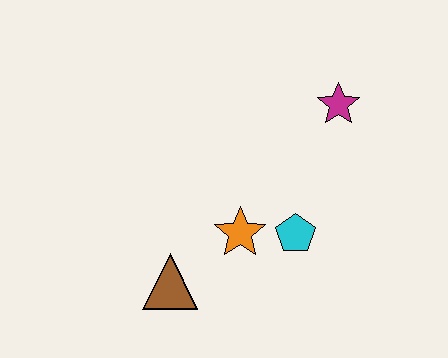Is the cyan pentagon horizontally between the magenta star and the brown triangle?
Yes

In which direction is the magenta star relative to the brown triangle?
The magenta star is above the brown triangle.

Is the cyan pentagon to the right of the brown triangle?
Yes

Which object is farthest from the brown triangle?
The magenta star is farthest from the brown triangle.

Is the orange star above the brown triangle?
Yes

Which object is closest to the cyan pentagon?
The orange star is closest to the cyan pentagon.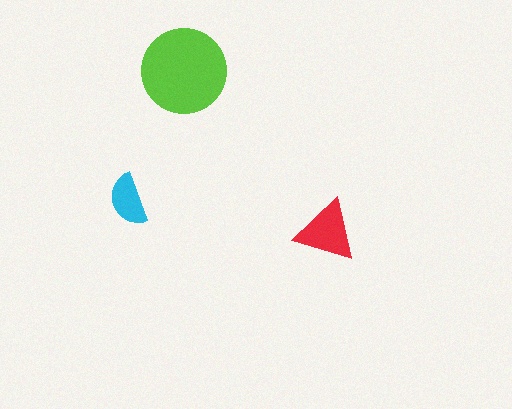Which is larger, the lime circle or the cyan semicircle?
The lime circle.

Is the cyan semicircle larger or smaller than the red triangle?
Smaller.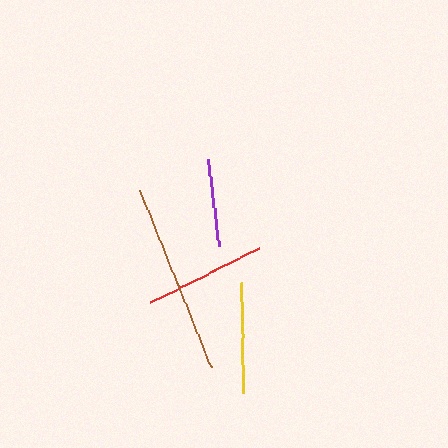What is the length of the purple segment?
The purple segment is approximately 87 pixels long.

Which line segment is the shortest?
The purple line is the shortest at approximately 87 pixels.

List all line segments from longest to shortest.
From longest to shortest: brown, red, yellow, purple.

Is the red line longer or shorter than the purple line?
The red line is longer than the purple line.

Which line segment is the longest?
The brown line is the longest at approximately 192 pixels.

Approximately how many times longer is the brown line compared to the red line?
The brown line is approximately 1.6 times the length of the red line.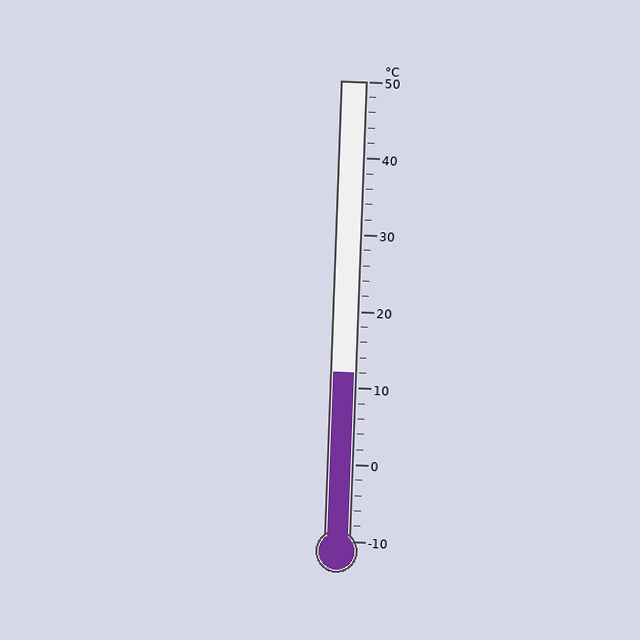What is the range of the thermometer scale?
The thermometer scale ranges from -10°C to 50°C.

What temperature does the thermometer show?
The thermometer shows approximately 12°C.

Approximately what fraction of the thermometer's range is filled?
The thermometer is filled to approximately 35% of its range.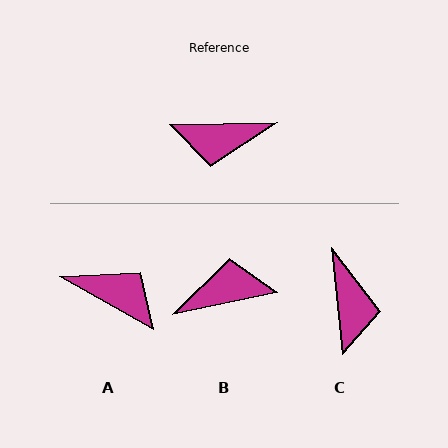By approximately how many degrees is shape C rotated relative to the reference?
Approximately 95 degrees counter-clockwise.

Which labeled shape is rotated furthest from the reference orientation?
B, about 169 degrees away.